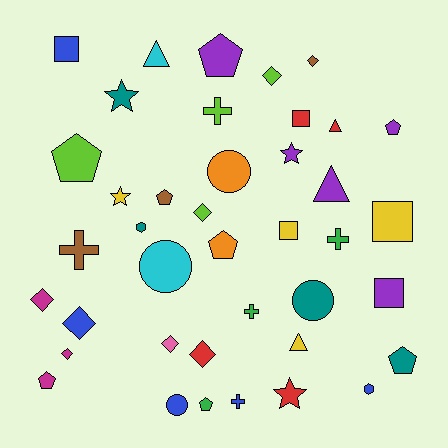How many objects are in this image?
There are 40 objects.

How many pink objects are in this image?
There is 1 pink object.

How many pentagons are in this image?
There are 8 pentagons.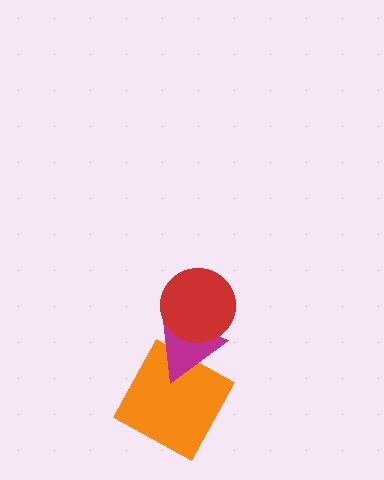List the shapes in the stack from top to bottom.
From top to bottom: the red circle, the magenta triangle, the orange square.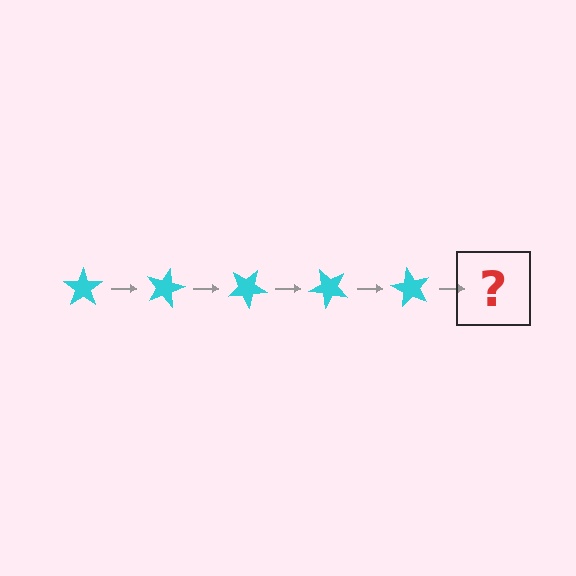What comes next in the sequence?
The next element should be a cyan star rotated 75 degrees.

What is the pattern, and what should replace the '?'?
The pattern is that the star rotates 15 degrees each step. The '?' should be a cyan star rotated 75 degrees.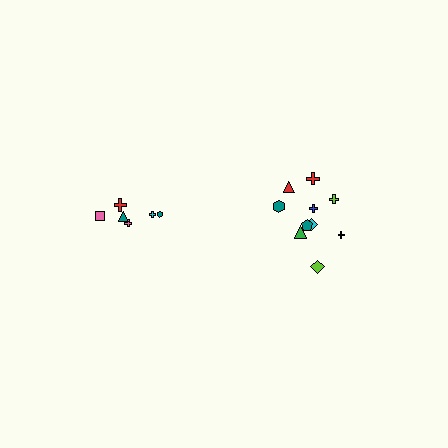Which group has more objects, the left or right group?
The right group.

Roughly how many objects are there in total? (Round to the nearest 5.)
Roughly 15 objects in total.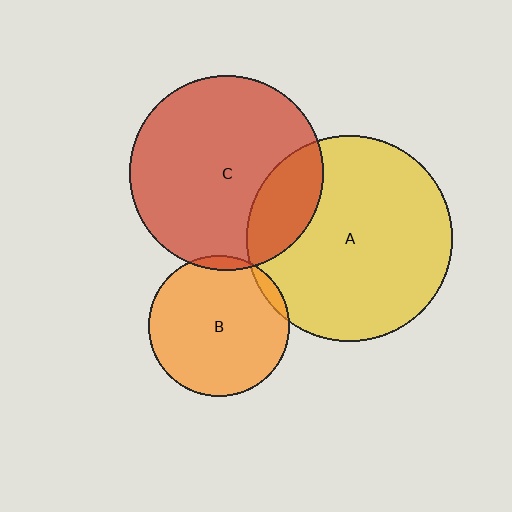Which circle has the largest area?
Circle A (yellow).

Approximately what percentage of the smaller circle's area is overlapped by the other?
Approximately 5%.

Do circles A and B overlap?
Yes.